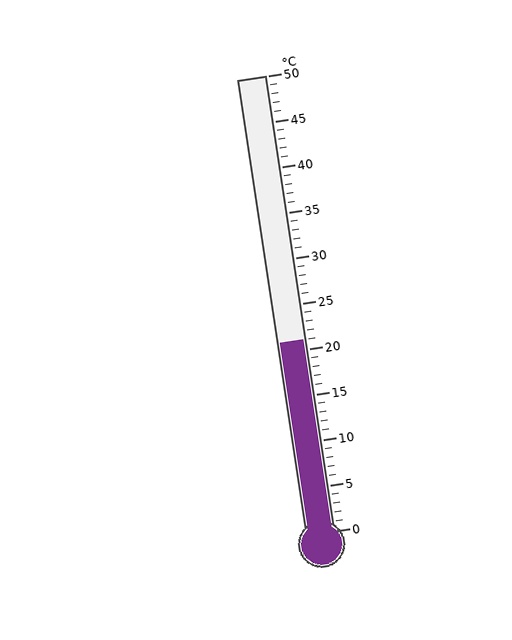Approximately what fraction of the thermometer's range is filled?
The thermometer is filled to approximately 40% of its range.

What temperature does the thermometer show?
The thermometer shows approximately 21°C.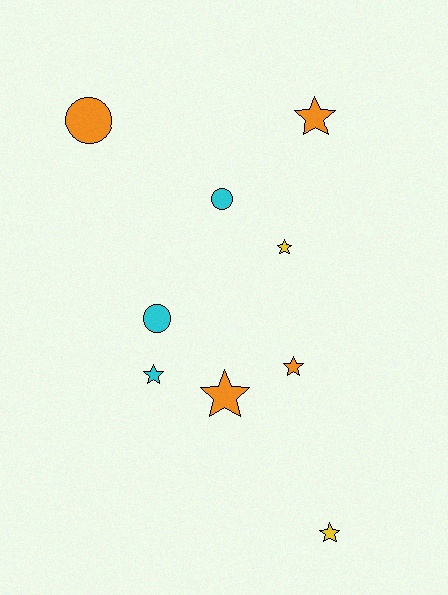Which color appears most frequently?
Orange, with 4 objects.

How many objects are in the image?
There are 9 objects.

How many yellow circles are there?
There are no yellow circles.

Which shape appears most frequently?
Star, with 6 objects.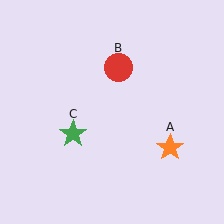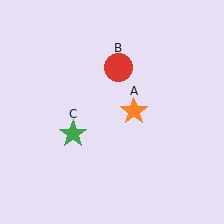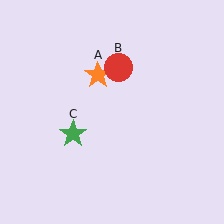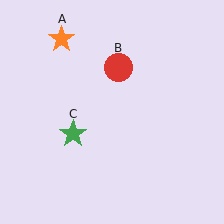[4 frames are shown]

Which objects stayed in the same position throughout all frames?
Red circle (object B) and green star (object C) remained stationary.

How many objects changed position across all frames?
1 object changed position: orange star (object A).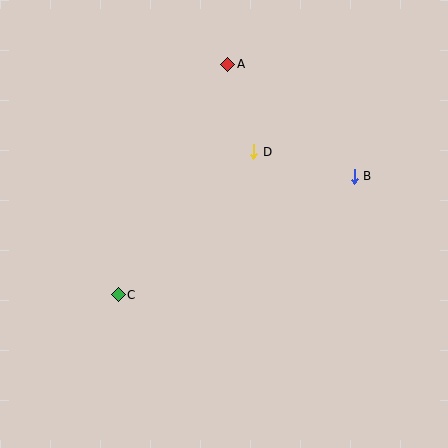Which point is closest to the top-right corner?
Point B is closest to the top-right corner.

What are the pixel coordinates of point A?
Point A is at (228, 64).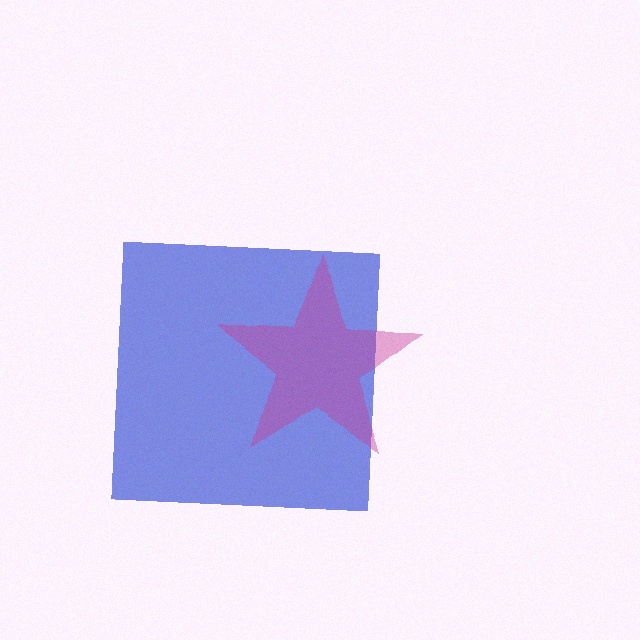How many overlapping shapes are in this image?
There are 2 overlapping shapes in the image.